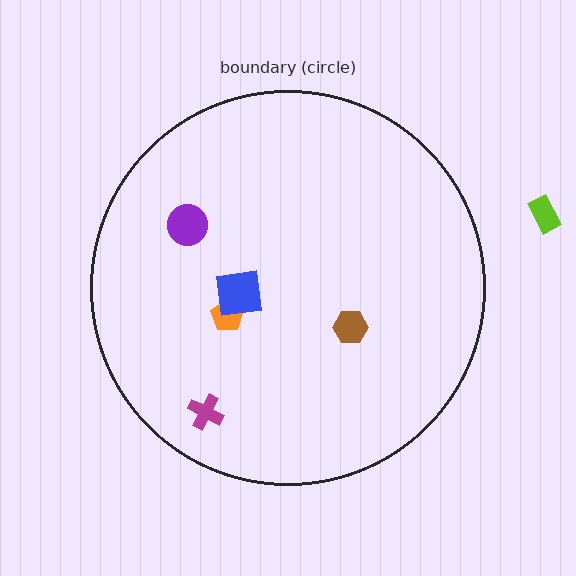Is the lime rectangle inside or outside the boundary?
Outside.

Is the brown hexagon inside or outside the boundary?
Inside.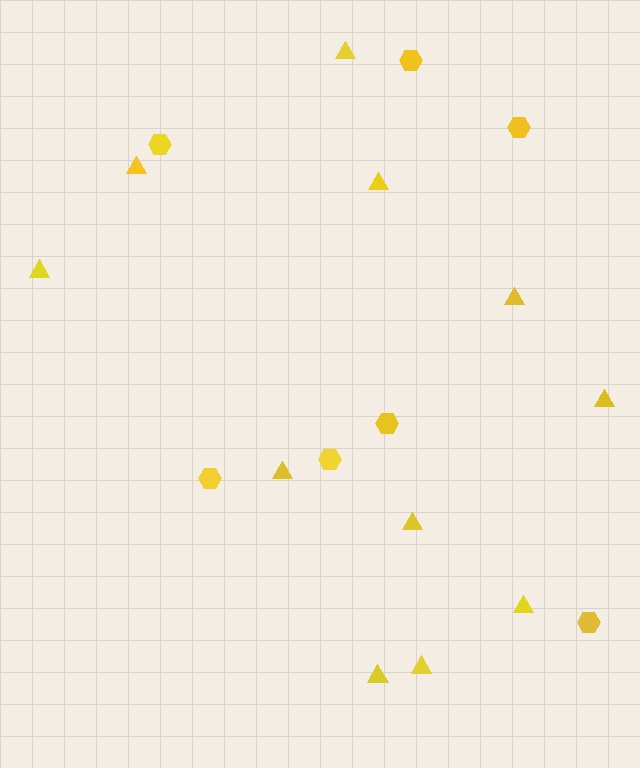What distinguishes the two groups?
There are 2 groups: one group of triangles (11) and one group of hexagons (7).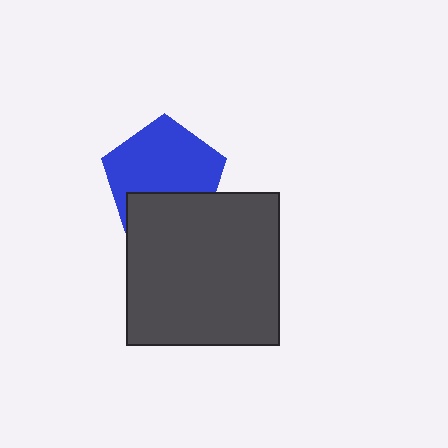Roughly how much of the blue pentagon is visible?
Most of it is visible (roughly 66%).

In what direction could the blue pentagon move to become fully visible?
The blue pentagon could move up. That would shift it out from behind the dark gray square entirely.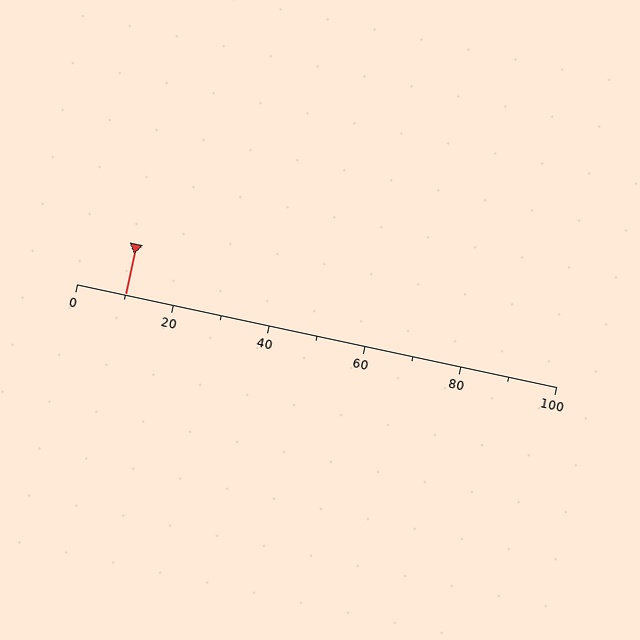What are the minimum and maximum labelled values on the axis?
The axis runs from 0 to 100.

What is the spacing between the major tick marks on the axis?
The major ticks are spaced 20 apart.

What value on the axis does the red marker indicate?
The marker indicates approximately 10.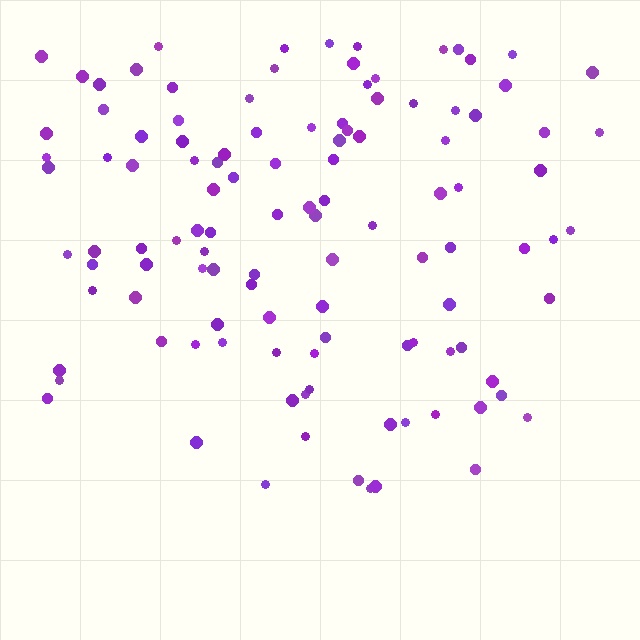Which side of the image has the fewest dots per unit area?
The bottom.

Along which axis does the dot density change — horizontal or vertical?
Vertical.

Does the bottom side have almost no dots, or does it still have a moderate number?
Still a moderate number, just noticeably fewer than the top.